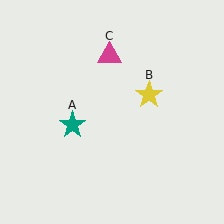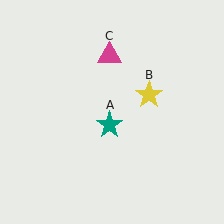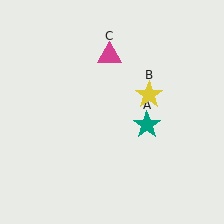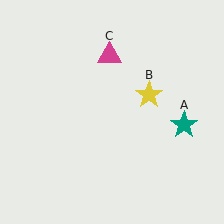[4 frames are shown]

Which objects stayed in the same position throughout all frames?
Yellow star (object B) and magenta triangle (object C) remained stationary.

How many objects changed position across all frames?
1 object changed position: teal star (object A).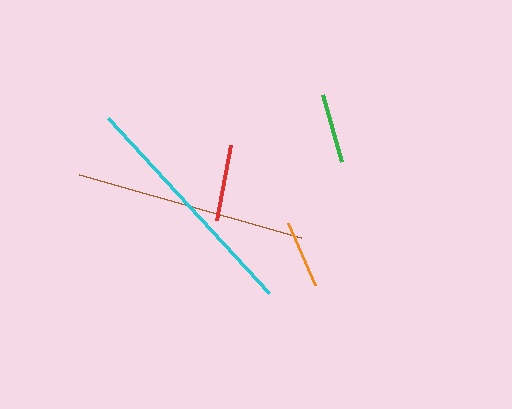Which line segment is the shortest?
The orange line is the shortest at approximately 68 pixels.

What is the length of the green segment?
The green segment is approximately 70 pixels long.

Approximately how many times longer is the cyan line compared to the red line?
The cyan line is approximately 3.1 times the length of the red line.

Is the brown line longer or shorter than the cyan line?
The cyan line is longer than the brown line.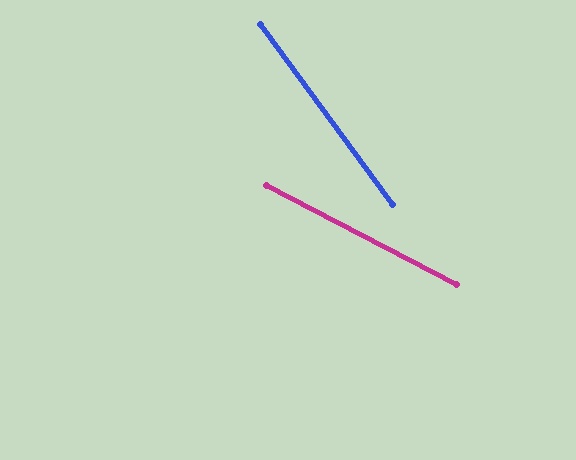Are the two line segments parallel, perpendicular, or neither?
Neither parallel nor perpendicular — they differ by about 26°.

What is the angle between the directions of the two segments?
Approximately 26 degrees.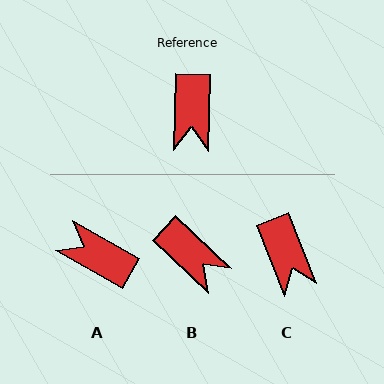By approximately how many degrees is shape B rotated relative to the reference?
Approximately 48 degrees counter-clockwise.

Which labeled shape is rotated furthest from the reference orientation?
A, about 118 degrees away.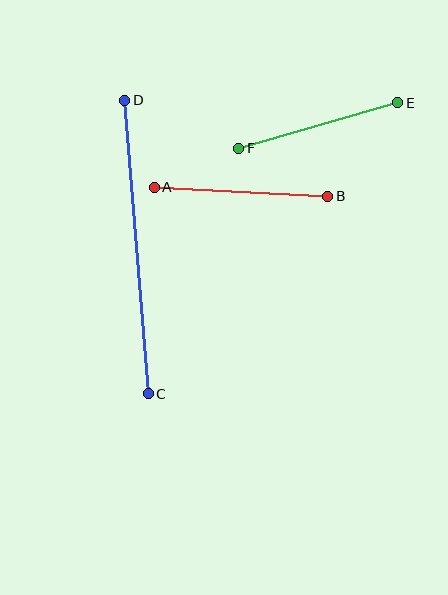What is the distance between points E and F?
The distance is approximately 166 pixels.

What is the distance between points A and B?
The distance is approximately 174 pixels.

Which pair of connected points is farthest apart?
Points C and D are farthest apart.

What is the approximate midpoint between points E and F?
The midpoint is at approximately (318, 125) pixels.